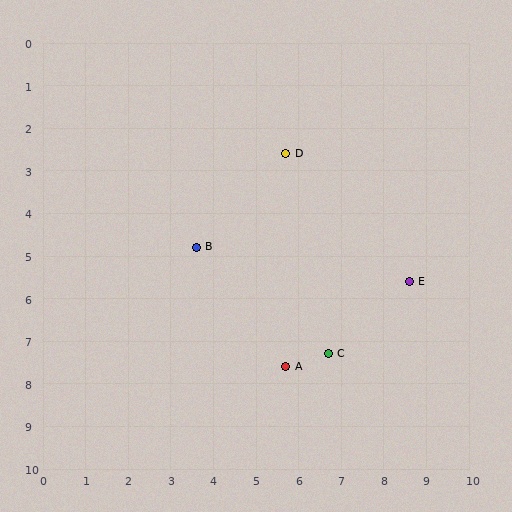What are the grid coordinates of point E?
Point E is at approximately (8.6, 5.6).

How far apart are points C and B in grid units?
Points C and B are about 4.0 grid units apart.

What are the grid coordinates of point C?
Point C is at approximately (6.7, 7.3).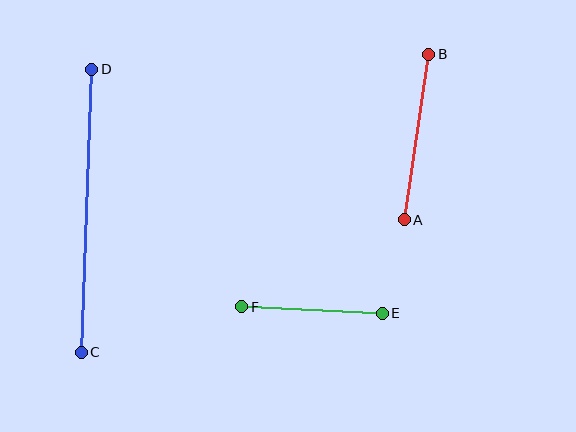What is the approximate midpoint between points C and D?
The midpoint is at approximately (86, 211) pixels.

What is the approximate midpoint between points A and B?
The midpoint is at approximately (416, 137) pixels.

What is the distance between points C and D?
The distance is approximately 283 pixels.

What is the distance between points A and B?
The distance is approximately 168 pixels.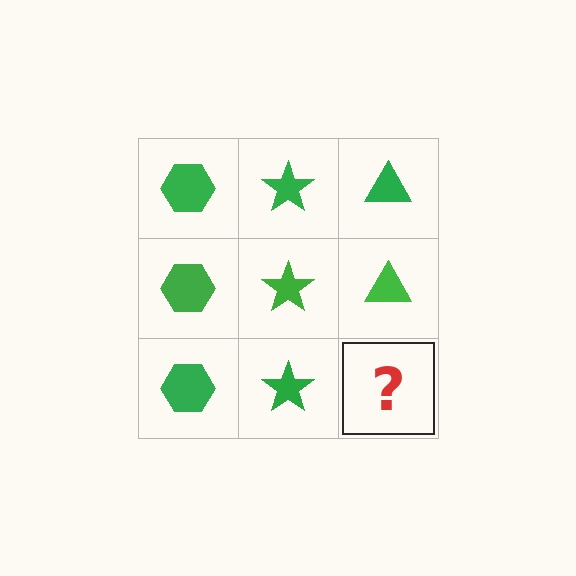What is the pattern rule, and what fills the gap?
The rule is that each column has a consistent shape. The gap should be filled with a green triangle.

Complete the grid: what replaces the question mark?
The question mark should be replaced with a green triangle.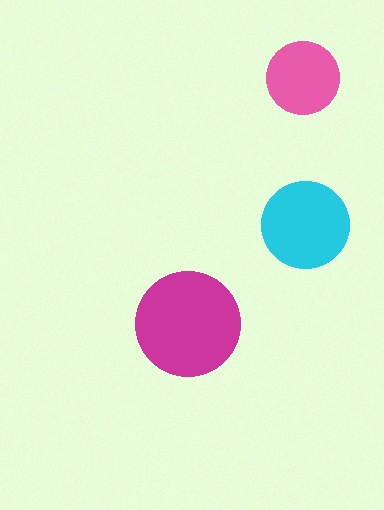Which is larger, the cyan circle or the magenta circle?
The magenta one.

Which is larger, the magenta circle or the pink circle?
The magenta one.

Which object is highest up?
The pink circle is topmost.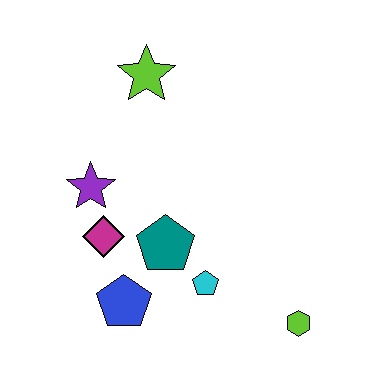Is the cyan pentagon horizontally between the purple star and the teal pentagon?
No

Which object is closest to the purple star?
The magenta diamond is closest to the purple star.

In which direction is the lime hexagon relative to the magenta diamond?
The lime hexagon is to the right of the magenta diamond.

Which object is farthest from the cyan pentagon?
The lime star is farthest from the cyan pentagon.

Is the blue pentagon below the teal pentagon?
Yes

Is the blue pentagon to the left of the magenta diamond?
No